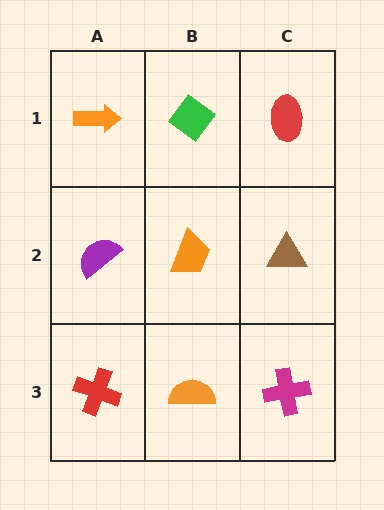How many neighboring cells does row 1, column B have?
3.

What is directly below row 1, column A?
A purple semicircle.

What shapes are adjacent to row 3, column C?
A brown triangle (row 2, column C), an orange semicircle (row 3, column B).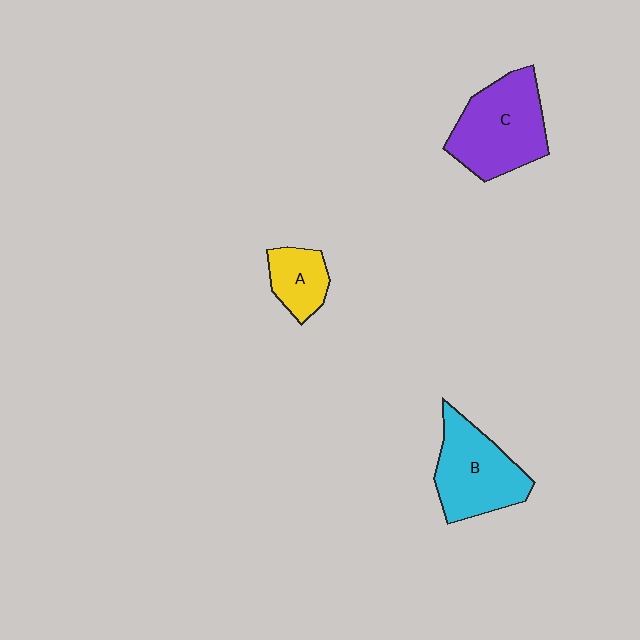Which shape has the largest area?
Shape C (purple).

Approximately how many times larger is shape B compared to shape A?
Approximately 2.0 times.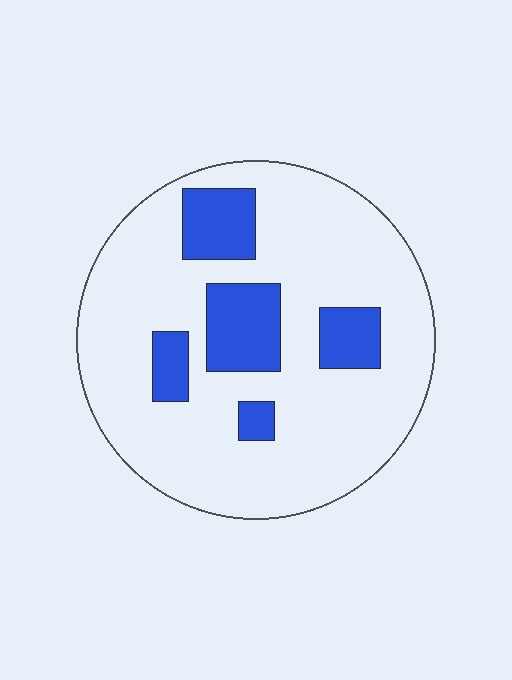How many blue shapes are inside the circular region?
5.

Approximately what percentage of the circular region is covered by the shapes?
Approximately 20%.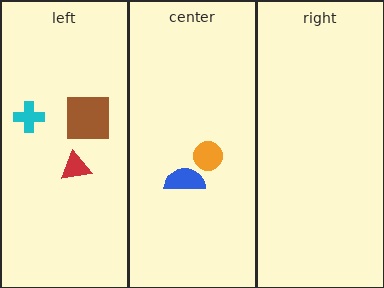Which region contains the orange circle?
The center region.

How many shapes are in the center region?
2.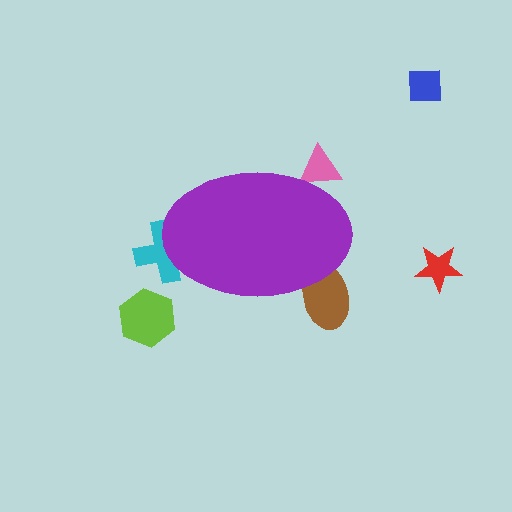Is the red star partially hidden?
No, the red star is fully visible.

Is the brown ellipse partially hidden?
Yes, the brown ellipse is partially hidden behind the purple ellipse.